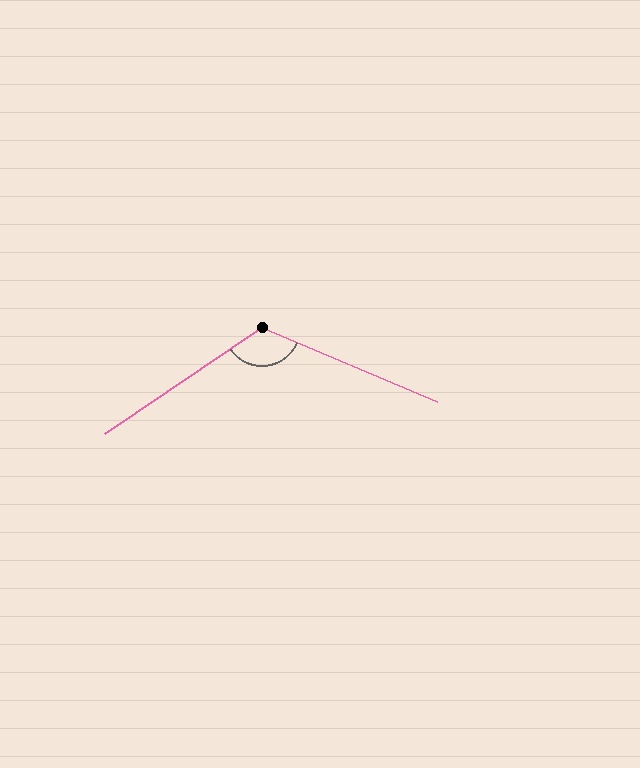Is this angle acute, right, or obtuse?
It is obtuse.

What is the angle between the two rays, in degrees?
Approximately 123 degrees.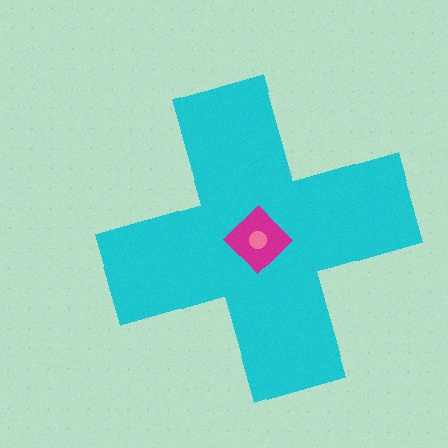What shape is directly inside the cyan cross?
The magenta diamond.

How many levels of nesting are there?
3.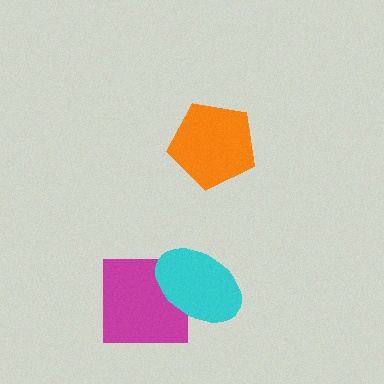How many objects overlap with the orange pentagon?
0 objects overlap with the orange pentagon.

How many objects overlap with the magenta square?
1 object overlaps with the magenta square.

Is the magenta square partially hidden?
Yes, it is partially covered by another shape.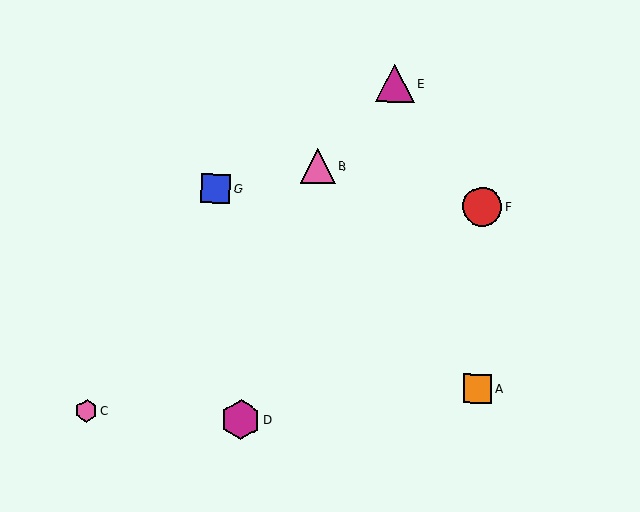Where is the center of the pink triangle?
The center of the pink triangle is at (318, 166).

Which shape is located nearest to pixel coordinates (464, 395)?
The orange square (labeled A) at (478, 389) is nearest to that location.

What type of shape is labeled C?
Shape C is a pink hexagon.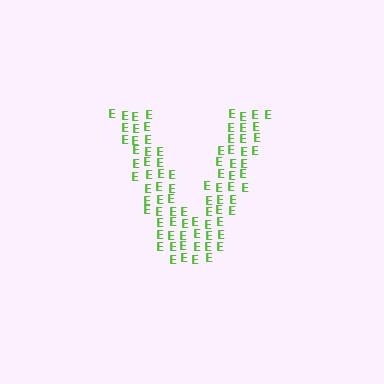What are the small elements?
The small elements are letter E's.